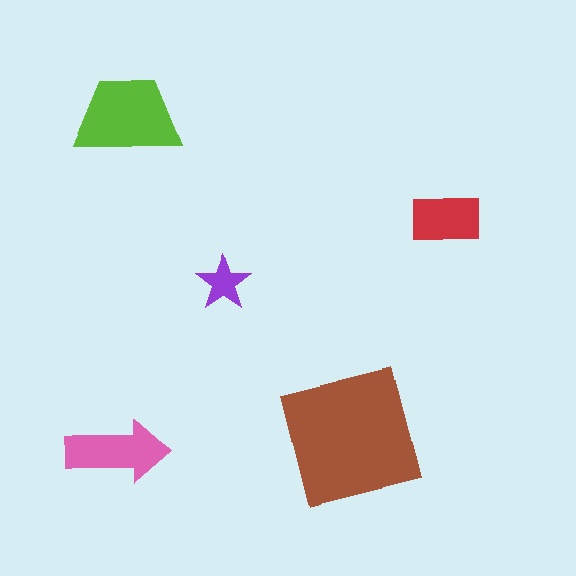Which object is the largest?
The brown square.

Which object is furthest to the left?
The pink arrow is leftmost.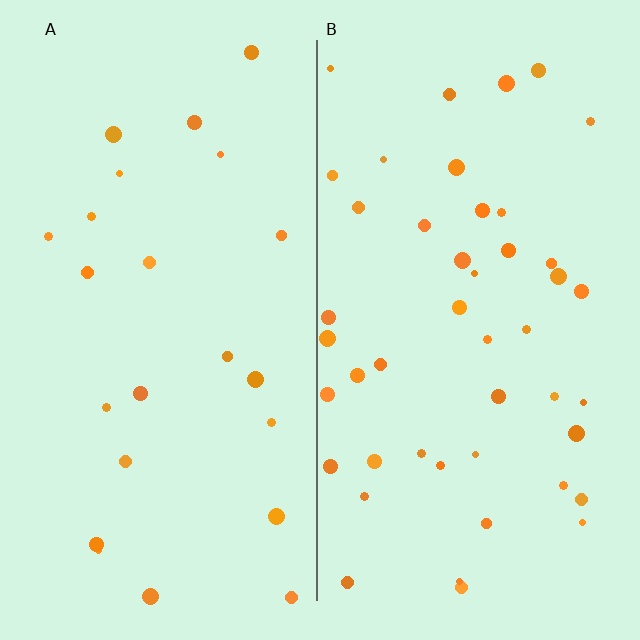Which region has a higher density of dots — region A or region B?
B (the right).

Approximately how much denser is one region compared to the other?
Approximately 2.0× — region B over region A.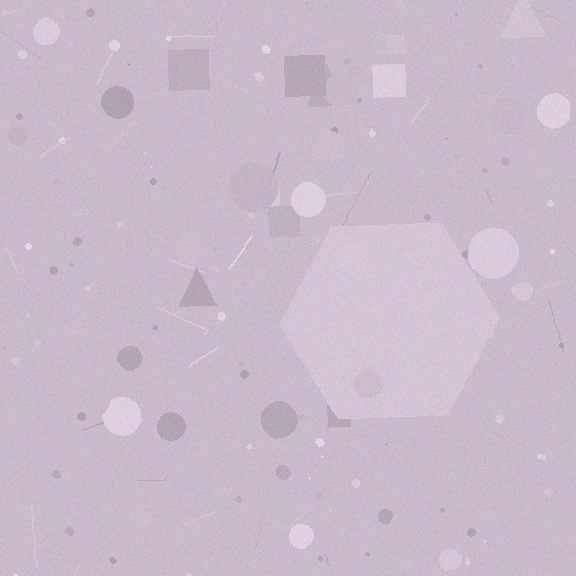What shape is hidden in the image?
A hexagon is hidden in the image.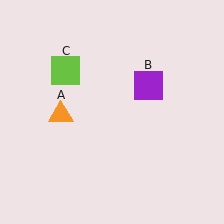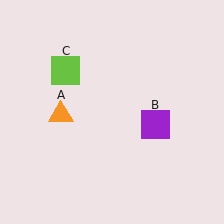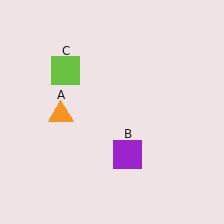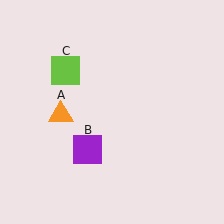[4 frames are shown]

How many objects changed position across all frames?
1 object changed position: purple square (object B).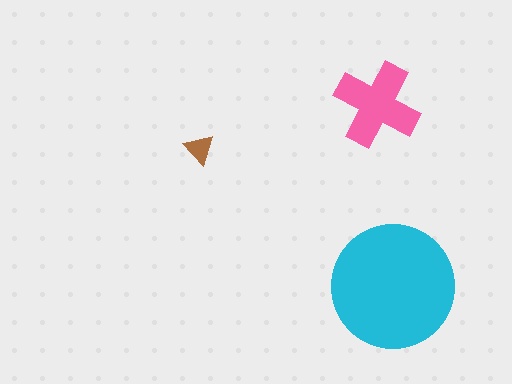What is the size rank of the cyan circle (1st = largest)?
1st.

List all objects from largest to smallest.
The cyan circle, the pink cross, the brown triangle.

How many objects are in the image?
There are 3 objects in the image.